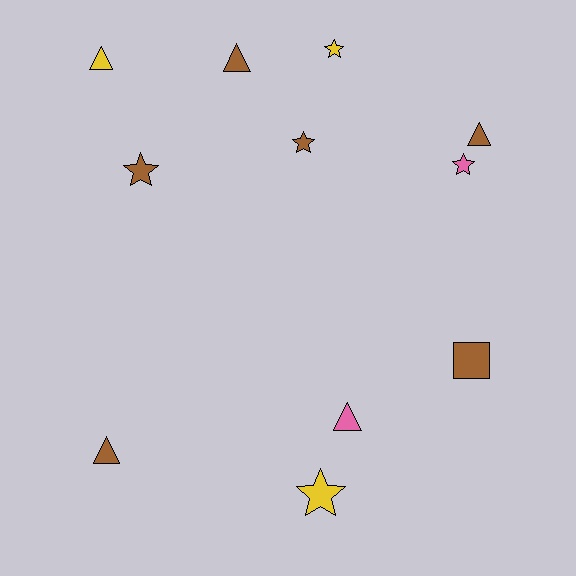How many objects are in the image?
There are 11 objects.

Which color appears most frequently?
Brown, with 6 objects.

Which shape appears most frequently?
Star, with 5 objects.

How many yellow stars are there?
There are 2 yellow stars.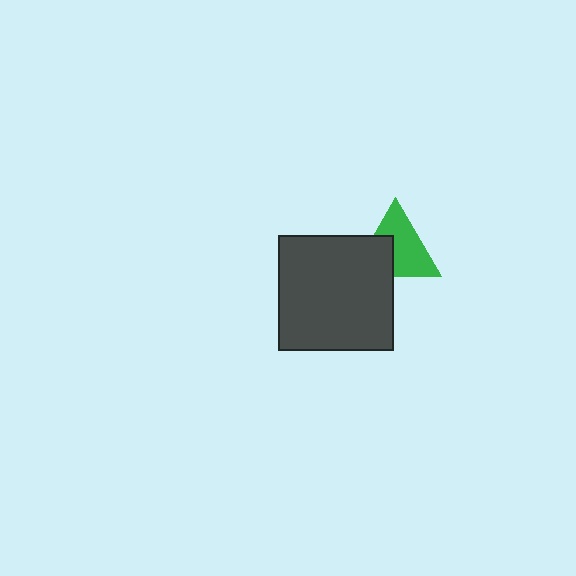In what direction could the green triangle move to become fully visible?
The green triangle could move toward the upper-right. That would shift it out from behind the dark gray square entirely.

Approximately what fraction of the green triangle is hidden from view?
Roughly 36% of the green triangle is hidden behind the dark gray square.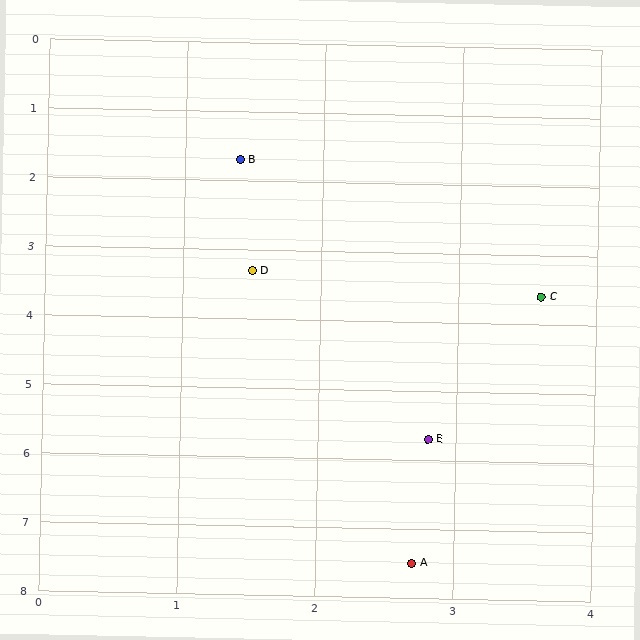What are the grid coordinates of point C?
Point C is at approximately (3.6, 3.6).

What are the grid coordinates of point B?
Point B is at approximately (1.4, 1.7).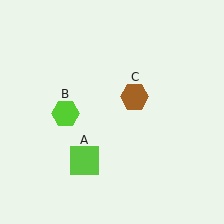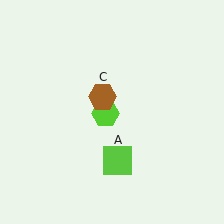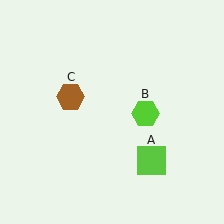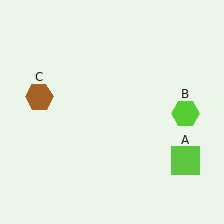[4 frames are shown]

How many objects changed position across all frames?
3 objects changed position: lime square (object A), lime hexagon (object B), brown hexagon (object C).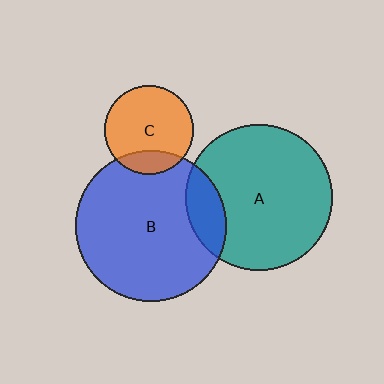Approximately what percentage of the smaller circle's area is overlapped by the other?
Approximately 15%.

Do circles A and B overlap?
Yes.